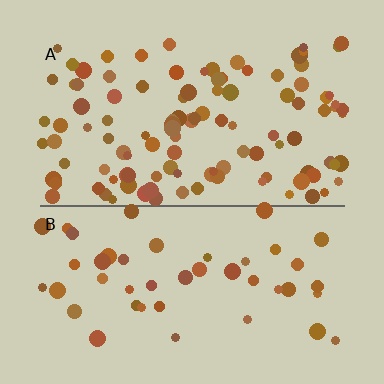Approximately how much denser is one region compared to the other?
Approximately 2.4× — region A over region B.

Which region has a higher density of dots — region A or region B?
A (the top).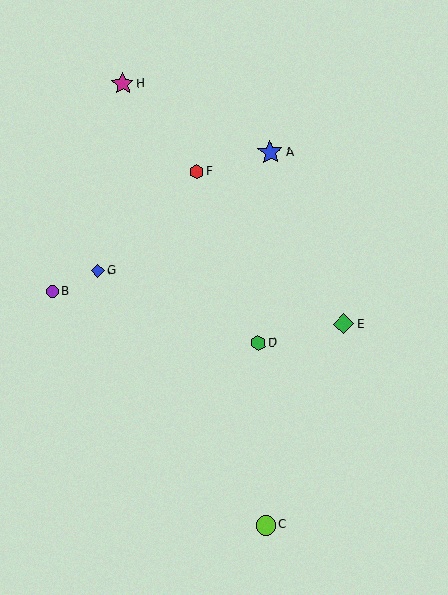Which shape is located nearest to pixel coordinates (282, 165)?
The blue star (labeled A) at (270, 152) is nearest to that location.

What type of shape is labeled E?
Shape E is a green diamond.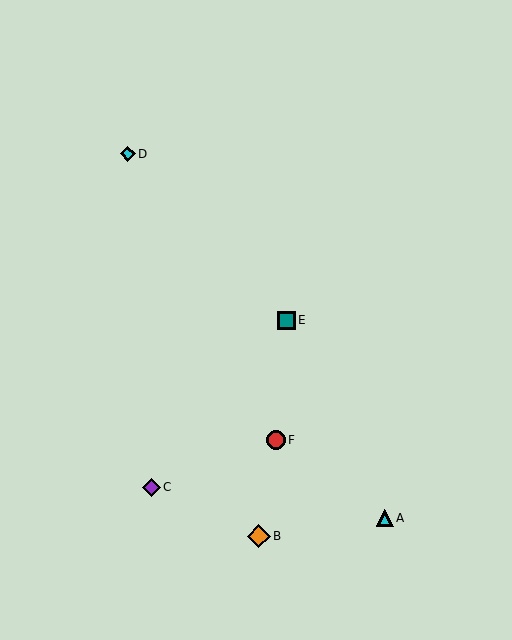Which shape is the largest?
The orange diamond (labeled B) is the largest.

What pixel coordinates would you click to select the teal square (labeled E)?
Click at (286, 320) to select the teal square E.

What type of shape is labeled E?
Shape E is a teal square.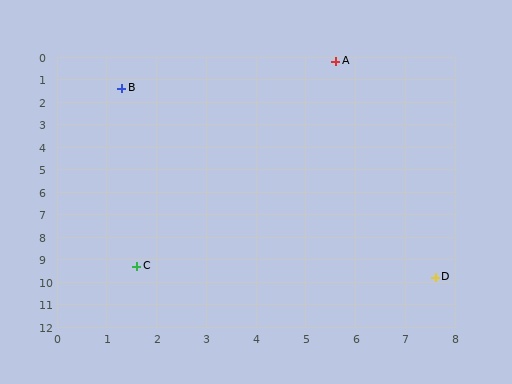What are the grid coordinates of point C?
Point C is at approximately (1.6, 9.3).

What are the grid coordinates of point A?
Point A is at approximately (5.6, 0.2).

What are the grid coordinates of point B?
Point B is at approximately (1.3, 1.4).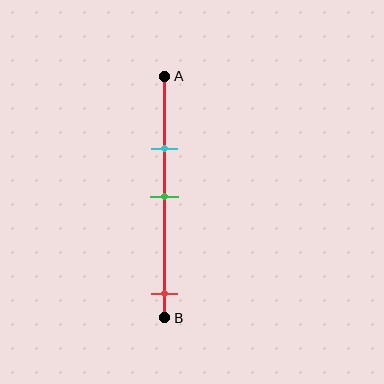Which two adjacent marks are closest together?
The cyan and green marks are the closest adjacent pair.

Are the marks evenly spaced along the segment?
No, the marks are not evenly spaced.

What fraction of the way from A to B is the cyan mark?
The cyan mark is approximately 30% (0.3) of the way from A to B.